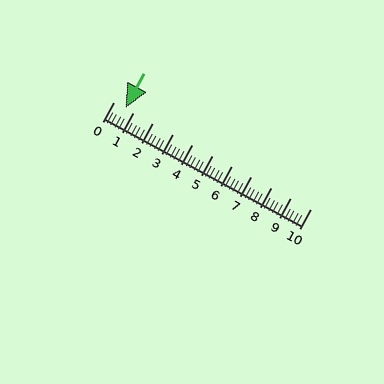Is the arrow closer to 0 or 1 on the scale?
The arrow is closer to 1.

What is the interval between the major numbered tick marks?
The major tick marks are spaced 1 units apart.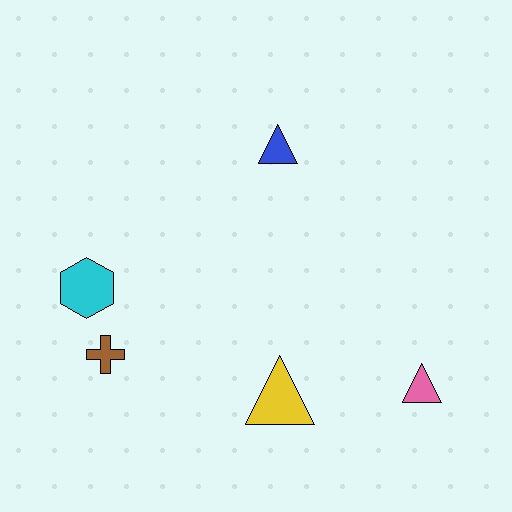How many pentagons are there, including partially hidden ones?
There are no pentagons.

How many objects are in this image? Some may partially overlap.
There are 5 objects.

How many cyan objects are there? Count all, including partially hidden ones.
There is 1 cyan object.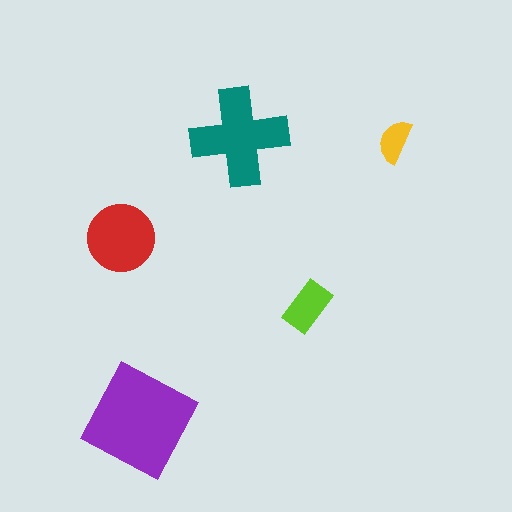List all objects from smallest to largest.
The yellow semicircle, the lime rectangle, the red circle, the teal cross, the purple square.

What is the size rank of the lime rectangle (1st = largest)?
4th.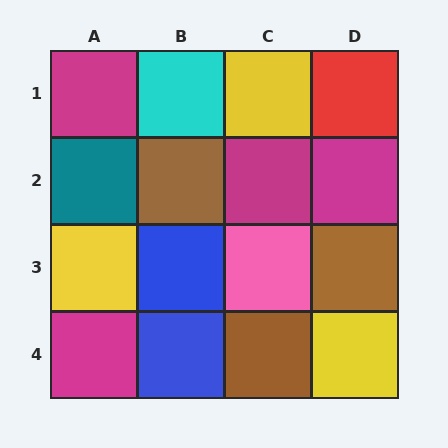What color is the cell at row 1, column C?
Yellow.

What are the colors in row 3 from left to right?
Yellow, blue, pink, brown.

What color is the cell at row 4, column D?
Yellow.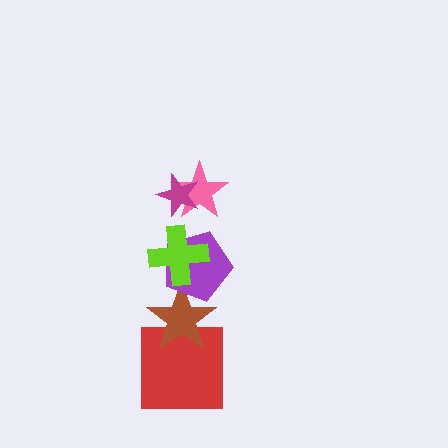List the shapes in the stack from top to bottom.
From top to bottom: the magenta star, the pink star, the lime cross, the purple pentagon, the brown star, the red square.